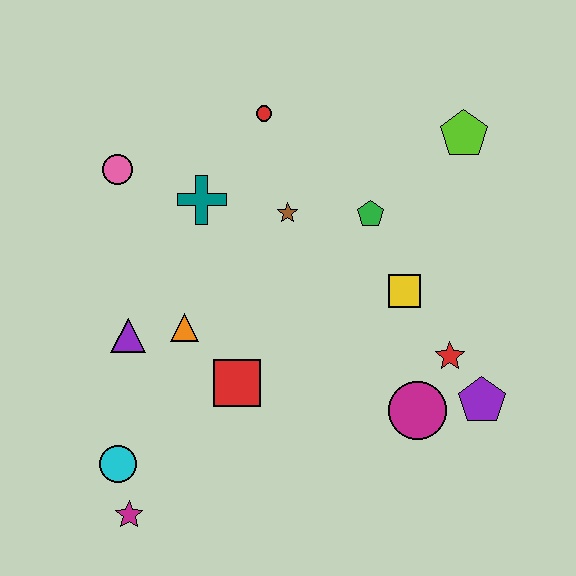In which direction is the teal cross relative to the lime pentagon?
The teal cross is to the left of the lime pentagon.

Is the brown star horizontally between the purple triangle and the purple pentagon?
Yes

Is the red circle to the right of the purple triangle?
Yes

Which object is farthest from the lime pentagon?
The magenta star is farthest from the lime pentagon.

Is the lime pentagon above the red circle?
No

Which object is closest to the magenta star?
The cyan circle is closest to the magenta star.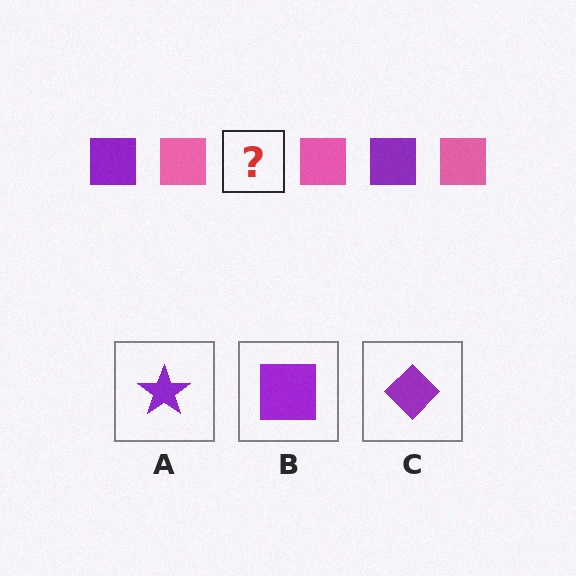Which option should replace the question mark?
Option B.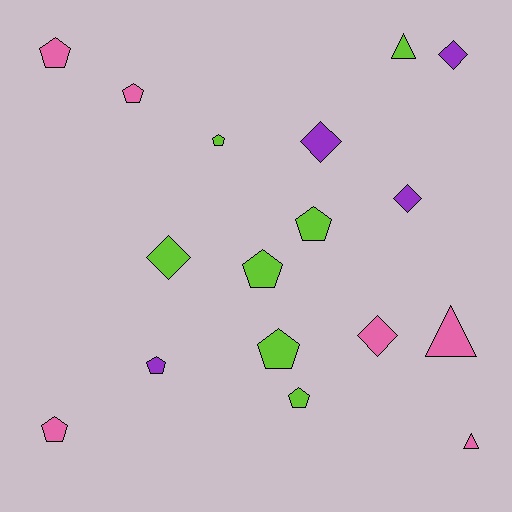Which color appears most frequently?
Lime, with 7 objects.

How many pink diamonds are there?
There is 1 pink diamond.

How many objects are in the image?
There are 17 objects.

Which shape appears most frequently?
Pentagon, with 9 objects.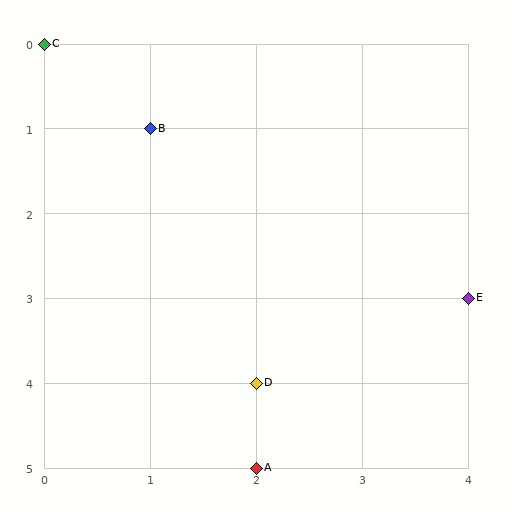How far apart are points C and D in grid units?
Points C and D are 2 columns and 4 rows apart (about 4.5 grid units diagonally).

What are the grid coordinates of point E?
Point E is at grid coordinates (4, 3).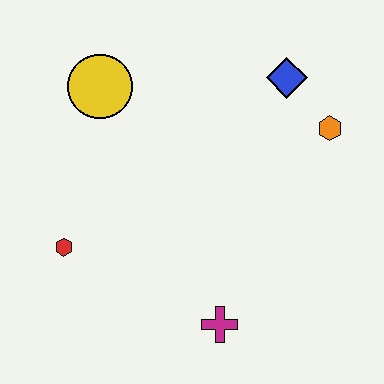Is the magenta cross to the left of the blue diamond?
Yes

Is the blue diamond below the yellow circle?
No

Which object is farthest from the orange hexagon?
The red hexagon is farthest from the orange hexagon.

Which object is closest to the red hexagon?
The yellow circle is closest to the red hexagon.